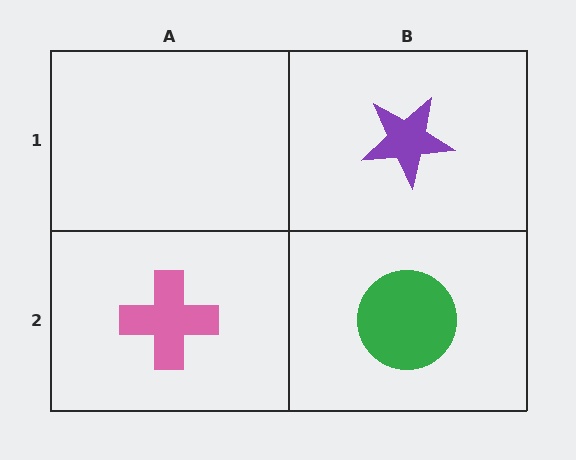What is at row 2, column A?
A pink cross.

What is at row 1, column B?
A purple star.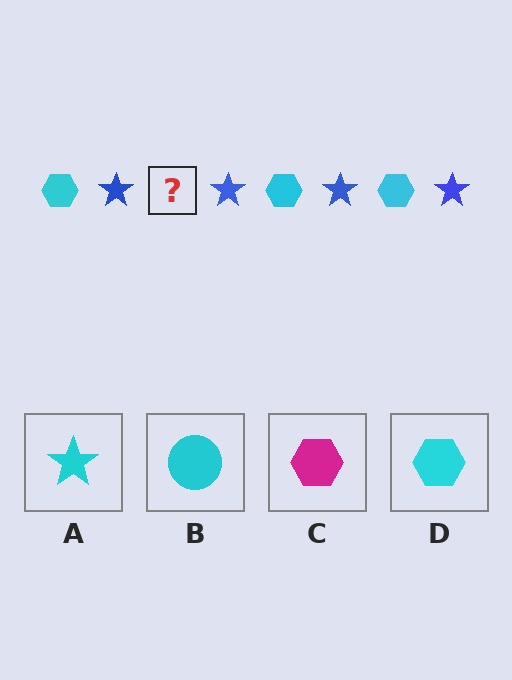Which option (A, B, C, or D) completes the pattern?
D.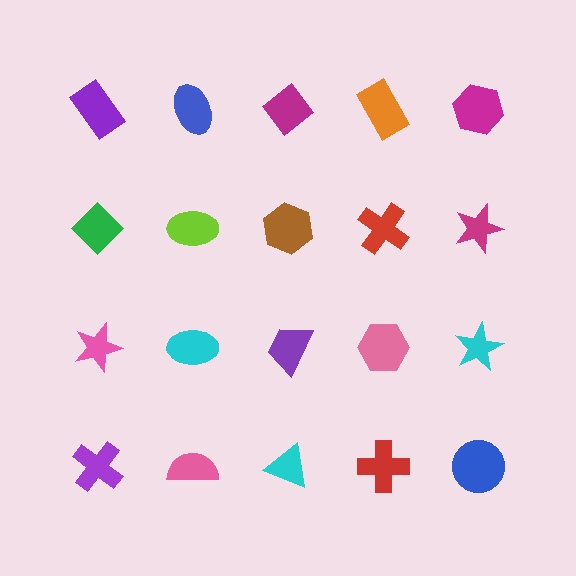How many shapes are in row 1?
5 shapes.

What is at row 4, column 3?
A cyan triangle.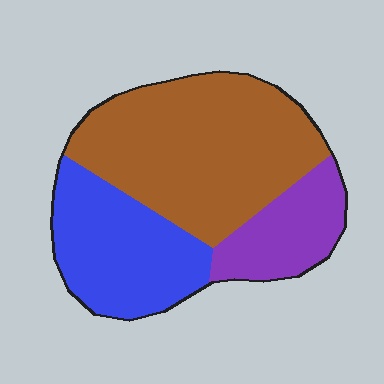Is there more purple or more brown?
Brown.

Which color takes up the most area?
Brown, at roughly 50%.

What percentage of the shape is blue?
Blue takes up between a quarter and a half of the shape.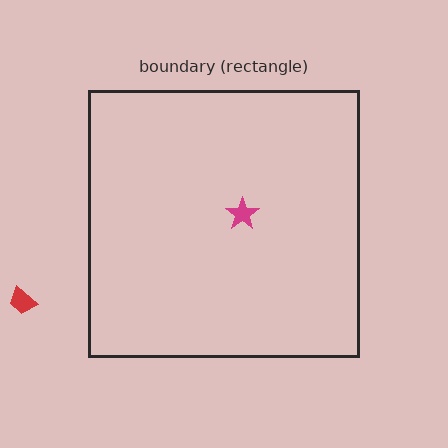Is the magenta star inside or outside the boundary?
Inside.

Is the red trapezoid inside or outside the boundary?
Outside.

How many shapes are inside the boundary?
1 inside, 1 outside.